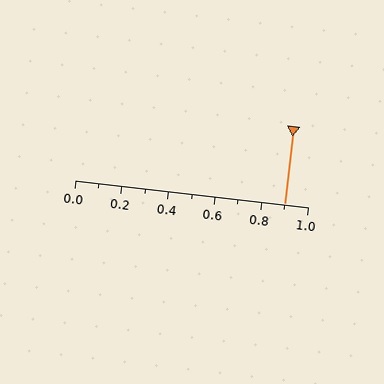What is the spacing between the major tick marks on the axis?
The major ticks are spaced 0.2 apart.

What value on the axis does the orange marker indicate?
The marker indicates approximately 0.9.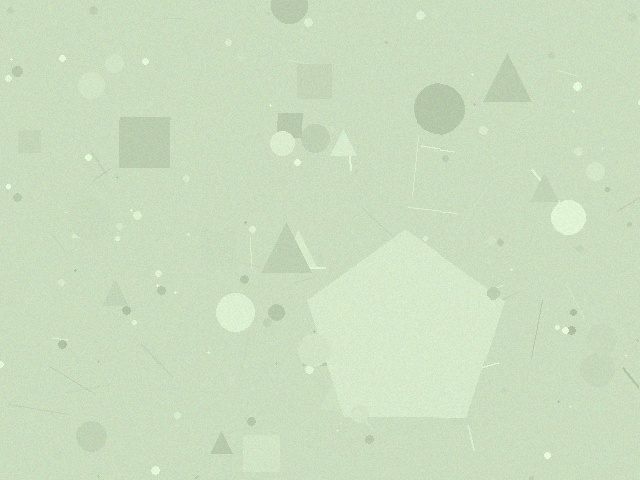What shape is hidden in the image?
A pentagon is hidden in the image.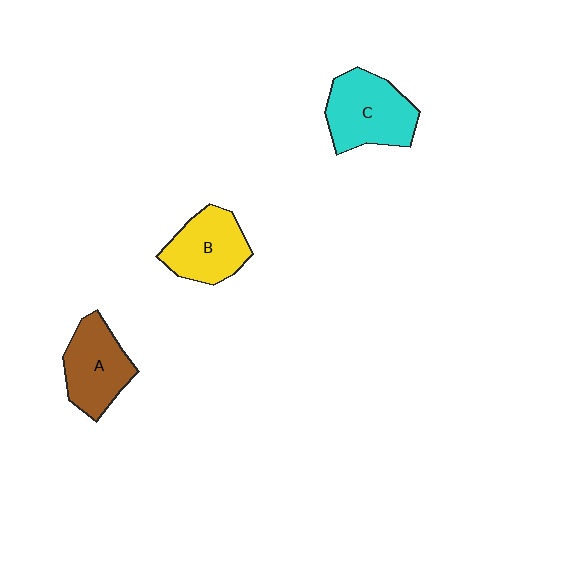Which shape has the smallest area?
Shape B (yellow).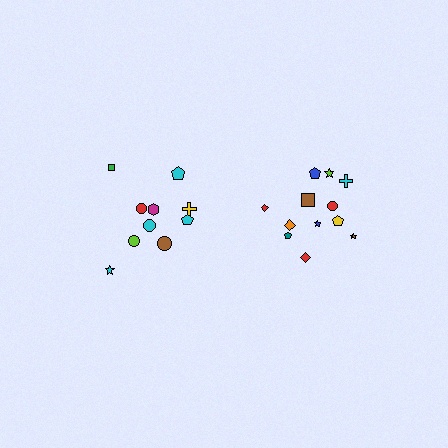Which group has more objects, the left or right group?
The right group.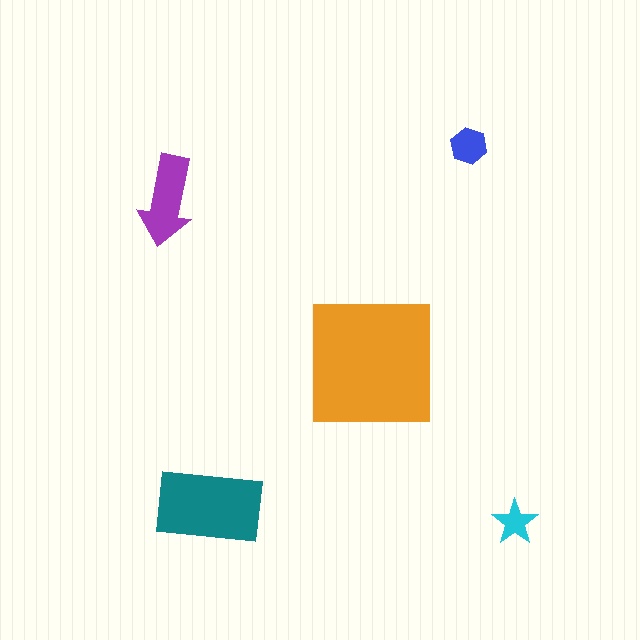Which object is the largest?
The orange square.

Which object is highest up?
The blue hexagon is topmost.